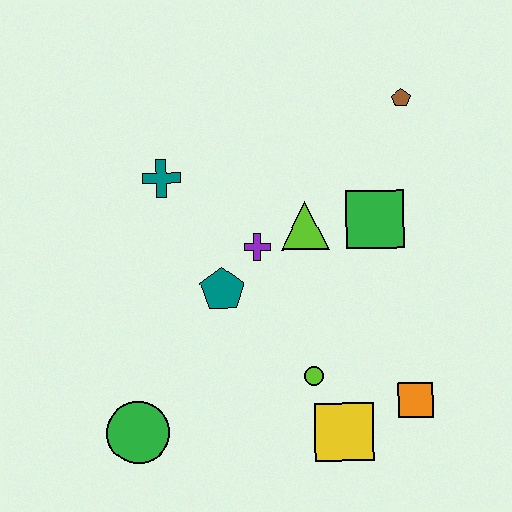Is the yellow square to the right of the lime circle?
Yes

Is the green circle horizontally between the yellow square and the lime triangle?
No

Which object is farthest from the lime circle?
The brown pentagon is farthest from the lime circle.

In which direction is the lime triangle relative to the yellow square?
The lime triangle is above the yellow square.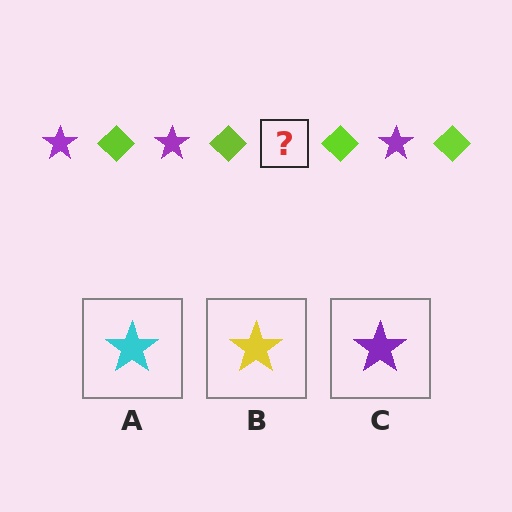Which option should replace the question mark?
Option C.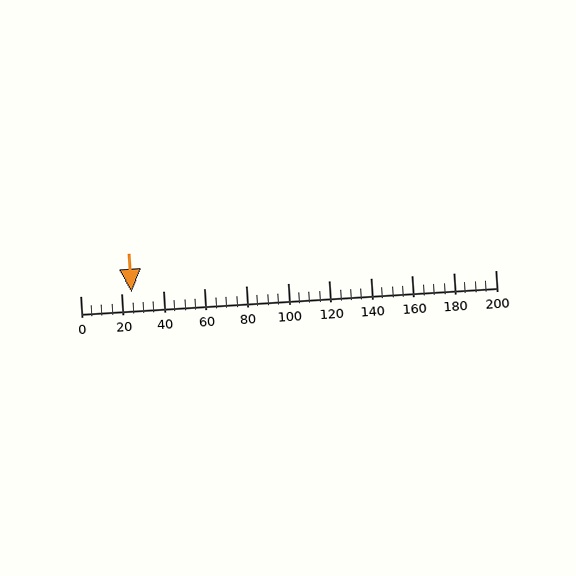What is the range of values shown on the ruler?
The ruler shows values from 0 to 200.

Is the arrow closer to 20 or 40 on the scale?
The arrow is closer to 20.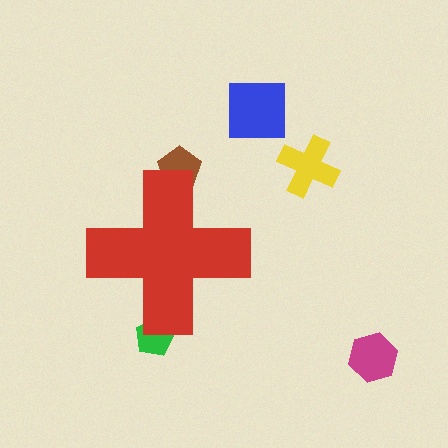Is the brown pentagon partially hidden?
Yes, the brown pentagon is partially hidden behind the red cross.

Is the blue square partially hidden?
No, the blue square is fully visible.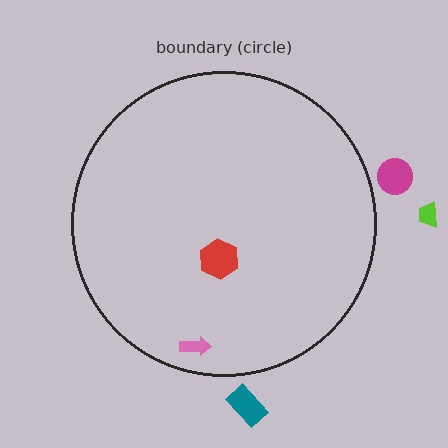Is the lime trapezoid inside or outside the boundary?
Outside.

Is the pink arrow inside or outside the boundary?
Inside.